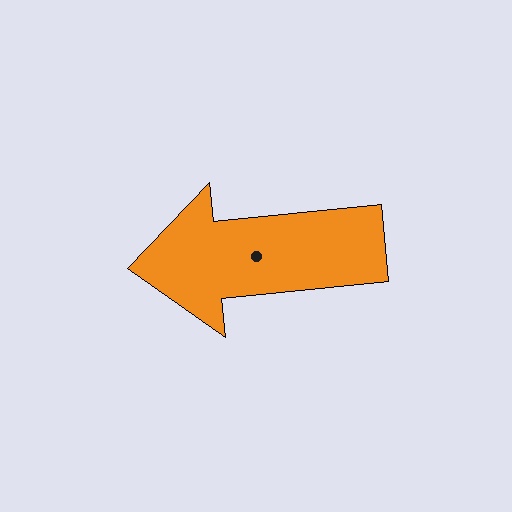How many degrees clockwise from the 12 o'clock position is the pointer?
Approximately 264 degrees.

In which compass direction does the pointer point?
West.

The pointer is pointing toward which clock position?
Roughly 9 o'clock.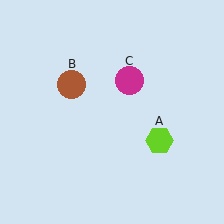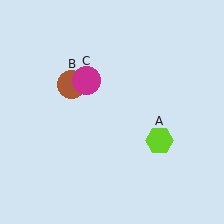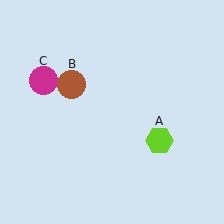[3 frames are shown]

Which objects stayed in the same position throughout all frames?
Lime hexagon (object A) and brown circle (object B) remained stationary.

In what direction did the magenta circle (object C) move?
The magenta circle (object C) moved left.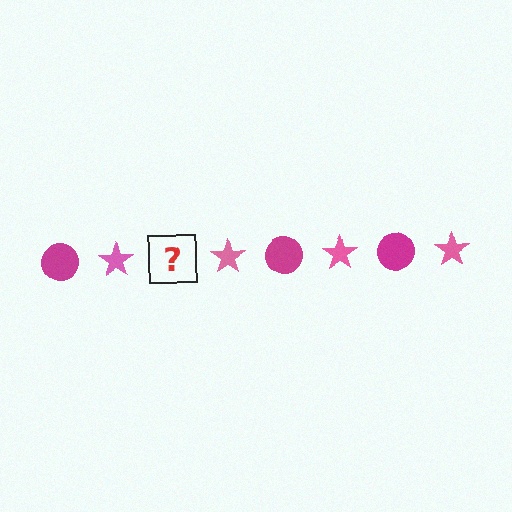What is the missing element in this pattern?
The missing element is a magenta circle.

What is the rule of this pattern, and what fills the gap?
The rule is that the pattern alternates between magenta circle and pink star. The gap should be filled with a magenta circle.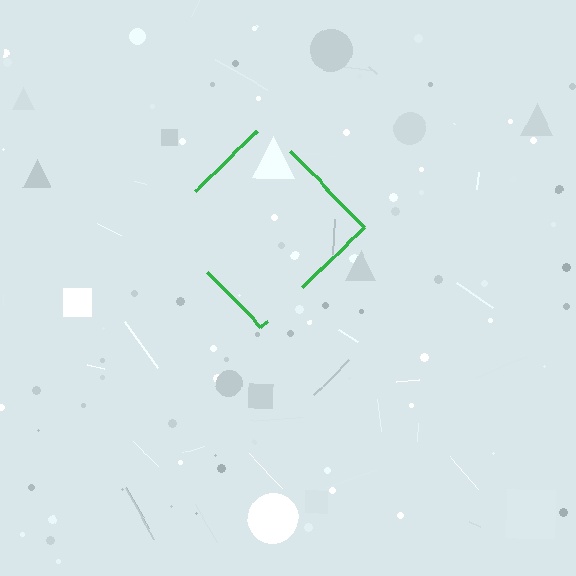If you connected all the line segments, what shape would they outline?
They would outline a diamond.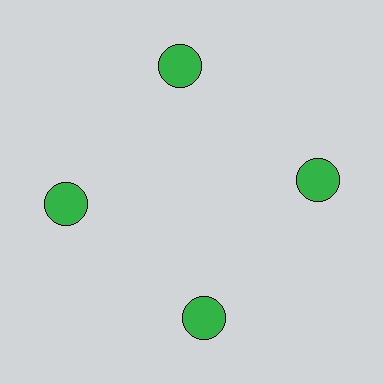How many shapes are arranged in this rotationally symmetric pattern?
There are 4 shapes, arranged in 4 groups of 1.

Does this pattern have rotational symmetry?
Yes, this pattern has 4-fold rotational symmetry. It looks the same after rotating 90 degrees around the center.